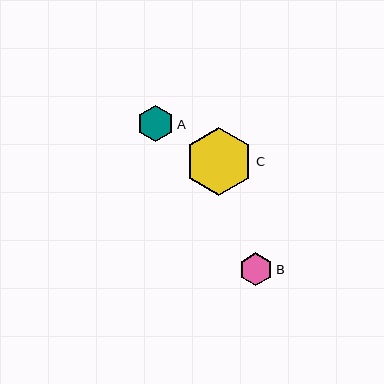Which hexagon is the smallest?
Hexagon B is the smallest with a size of approximately 33 pixels.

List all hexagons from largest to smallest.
From largest to smallest: C, A, B.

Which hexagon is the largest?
Hexagon C is the largest with a size of approximately 69 pixels.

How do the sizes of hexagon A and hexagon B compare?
Hexagon A and hexagon B are approximately the same size.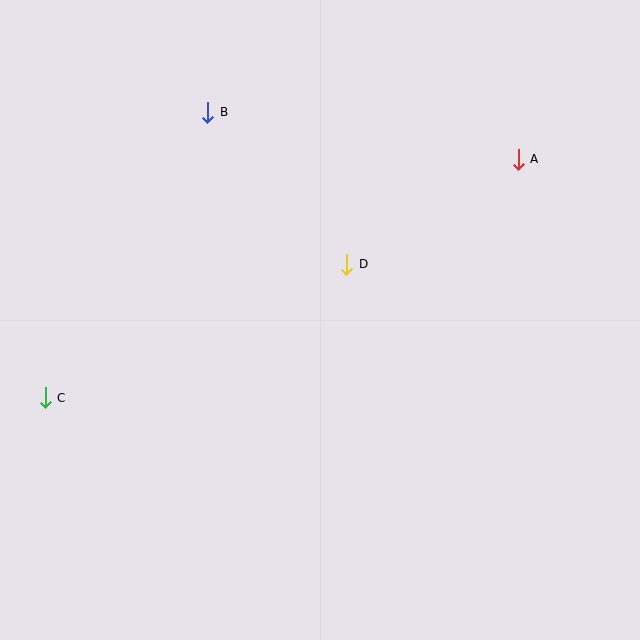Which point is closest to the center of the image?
Point D at (347, 264) is closest to the center.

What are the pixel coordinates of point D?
Point D is at (347, 264).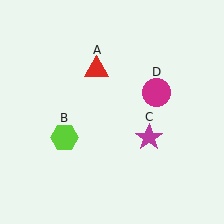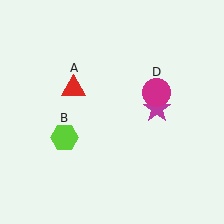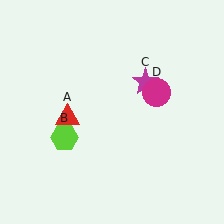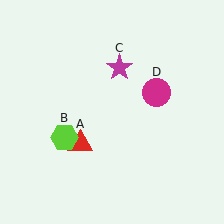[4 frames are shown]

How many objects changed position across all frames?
2 objects changed position: red triangle (object A), magenta star (object C).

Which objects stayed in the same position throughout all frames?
Lime hexagon (object B) and magenta circle (object D) remained stationary.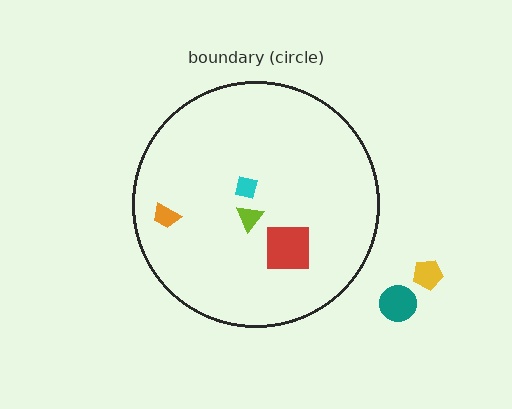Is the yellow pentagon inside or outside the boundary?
Outside.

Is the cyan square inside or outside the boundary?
Inside.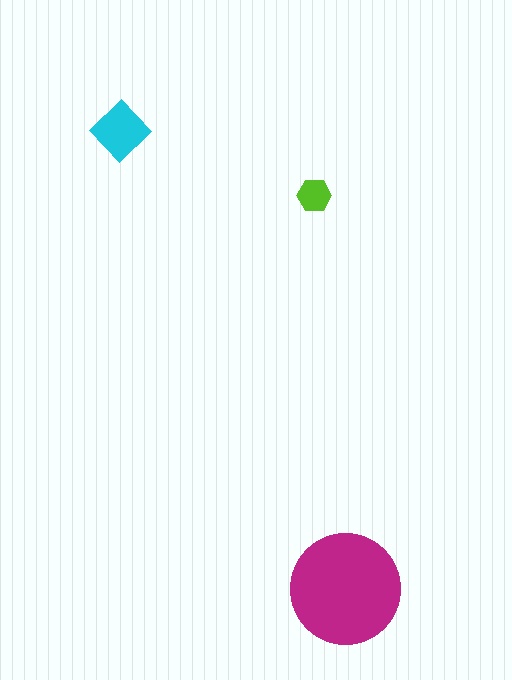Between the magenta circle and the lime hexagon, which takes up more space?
The magenta circle.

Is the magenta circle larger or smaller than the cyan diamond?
Larger.